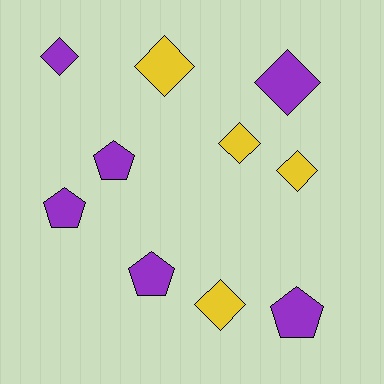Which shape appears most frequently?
Diamond, with 6 objects.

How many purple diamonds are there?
There are 2 purple diamonds.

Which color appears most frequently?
Purple, with 6 objects.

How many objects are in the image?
There are 10 objects.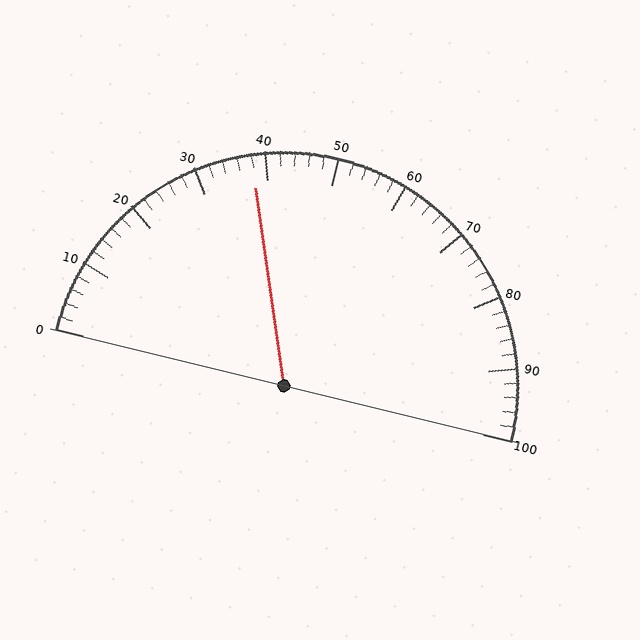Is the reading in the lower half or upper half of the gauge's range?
The reading is in the lower half of the range (0 to 100).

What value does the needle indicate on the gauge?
The needle indicates approximately 38.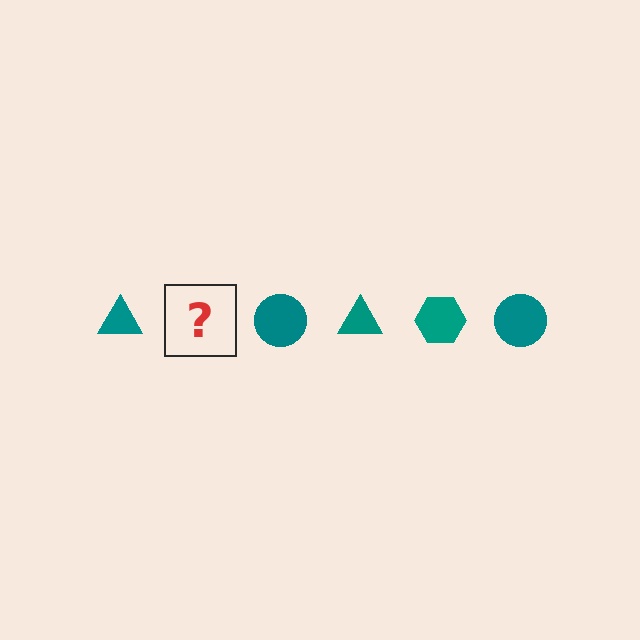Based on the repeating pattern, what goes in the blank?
The blank should be a teal hexagon.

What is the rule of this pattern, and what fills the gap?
The rule is that the pattern cycles through triangle, hexagon, circle shapes in teal. The gap should be filled with a teal hexagon.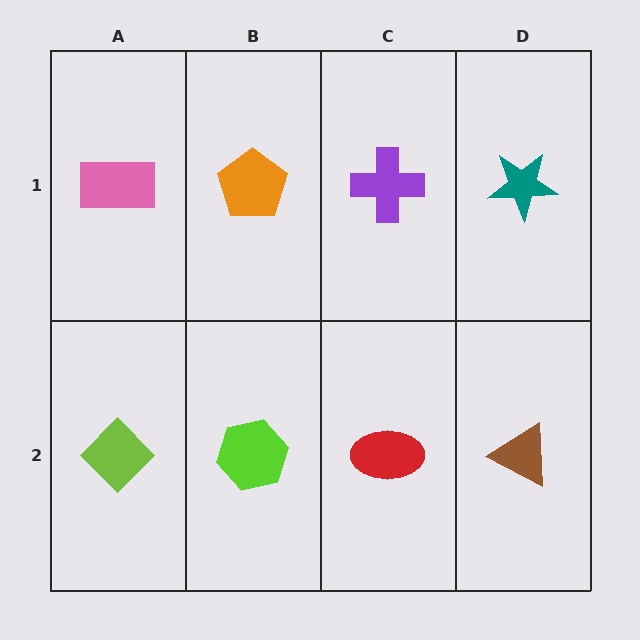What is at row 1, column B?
An orange pentagon.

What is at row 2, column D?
A brown triangle.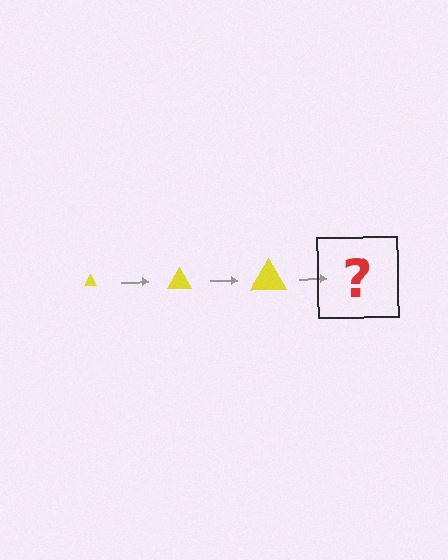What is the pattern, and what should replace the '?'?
The pattern is that the triangle gets progressively larger each step. The '?' should be a yellow triangle, larger than the previous one.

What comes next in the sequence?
The next element should be a yellow triangle, larger than the previous one.